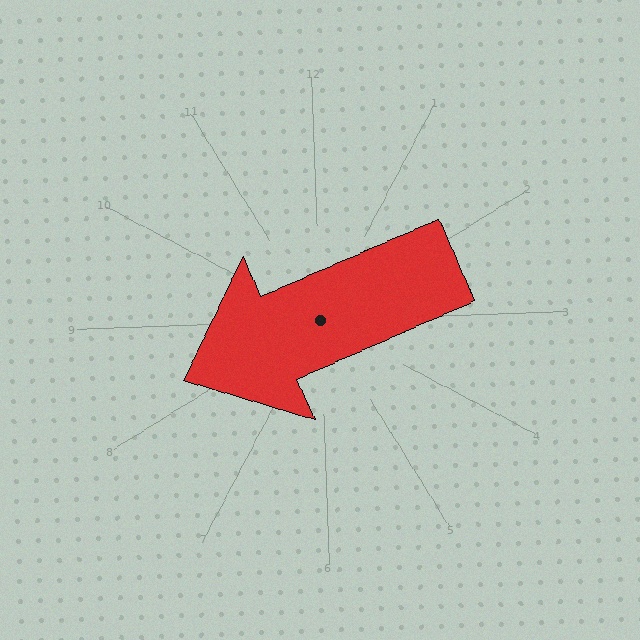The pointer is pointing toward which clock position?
Roughly 8 o'clock.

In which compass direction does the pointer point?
West.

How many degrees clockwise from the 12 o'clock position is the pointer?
Approximately 248 degrees.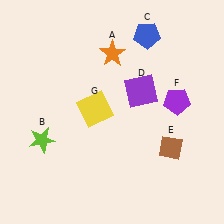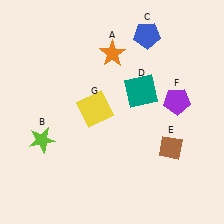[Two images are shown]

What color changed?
The square (D) changed from purple in Image 1 to teal in Image 2.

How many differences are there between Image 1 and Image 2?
There is 1 difference between the two images.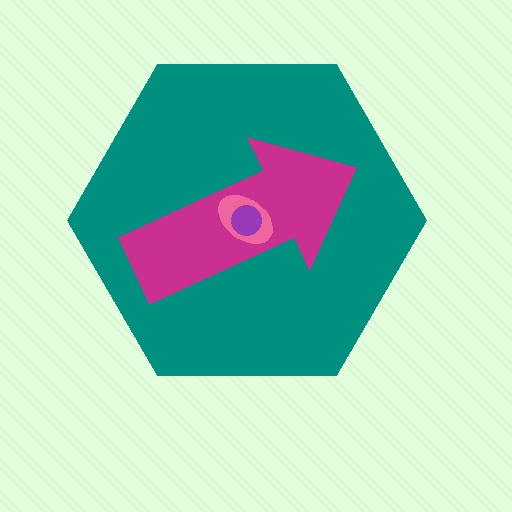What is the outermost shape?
The teal hexagon.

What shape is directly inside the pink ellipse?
The purple circle.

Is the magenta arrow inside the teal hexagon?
Yes.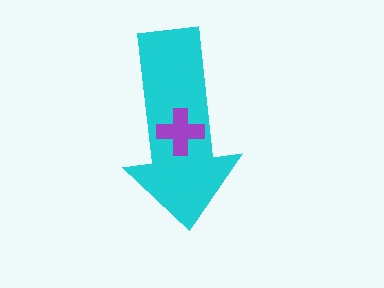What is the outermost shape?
The cyan arrow.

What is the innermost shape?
The purple cross.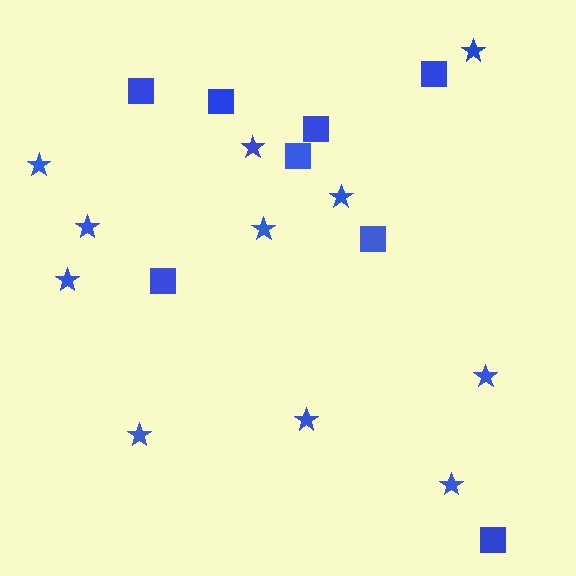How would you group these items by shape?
There are 2 groups: one group of squares (8) and one group of stars (11).